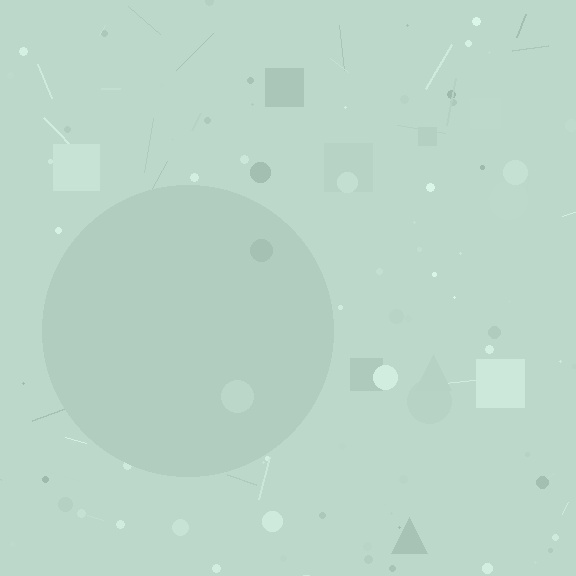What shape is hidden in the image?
A circle is hidden in the image.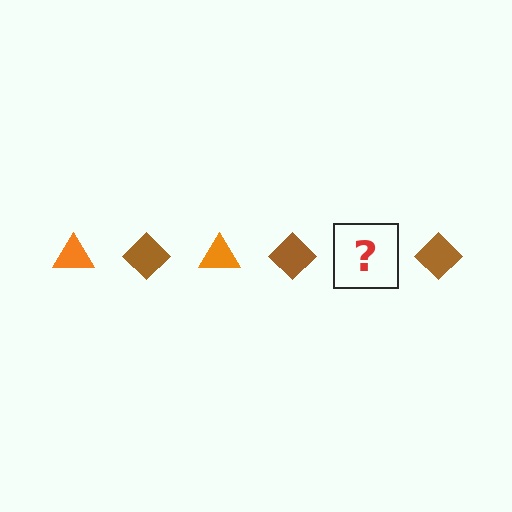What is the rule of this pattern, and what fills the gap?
The rule is that the pattern alternates between orange triangle and brown diamond. The gap should be filled with an orange triangle.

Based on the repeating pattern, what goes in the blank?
The blank should be an orange triangle.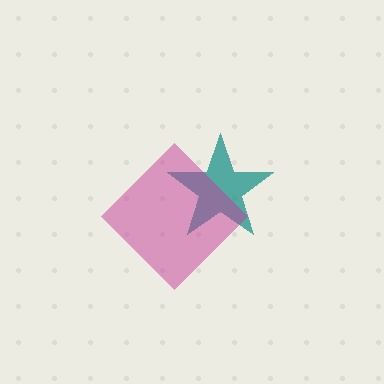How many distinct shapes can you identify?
There are 2 distinct shapes: a teal star, a magenta diamond.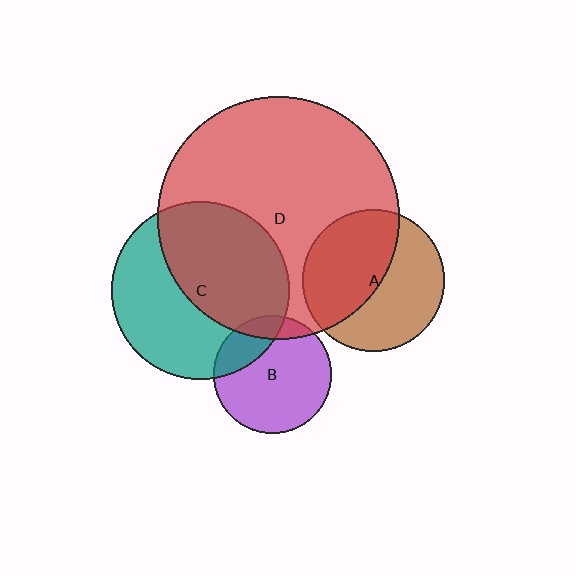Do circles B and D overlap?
Yes.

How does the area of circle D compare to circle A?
Approximately 2.9 times.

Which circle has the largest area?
Circle D (red).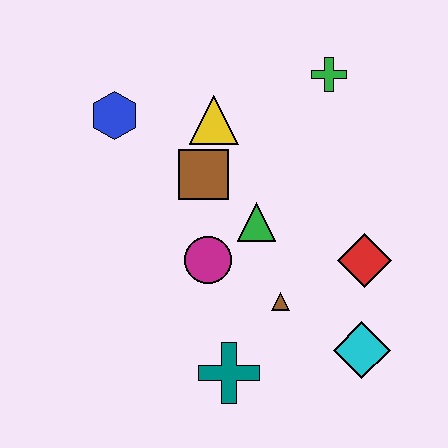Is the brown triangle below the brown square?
Yes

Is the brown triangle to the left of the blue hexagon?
No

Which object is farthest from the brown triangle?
The blue hexagon is farthest from the brown triangle.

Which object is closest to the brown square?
The yellow triangle is closest to the brown square.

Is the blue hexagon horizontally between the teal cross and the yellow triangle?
No